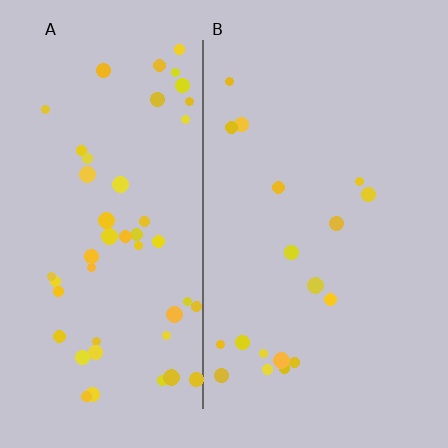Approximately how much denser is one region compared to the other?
Approximately 2.7× — region A over region B.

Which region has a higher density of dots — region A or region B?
A (the left).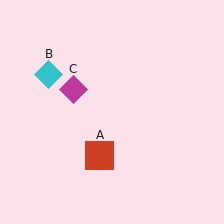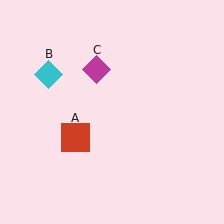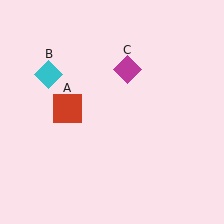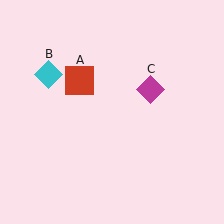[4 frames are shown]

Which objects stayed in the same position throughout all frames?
Cyan diamond (object B) remained stationary.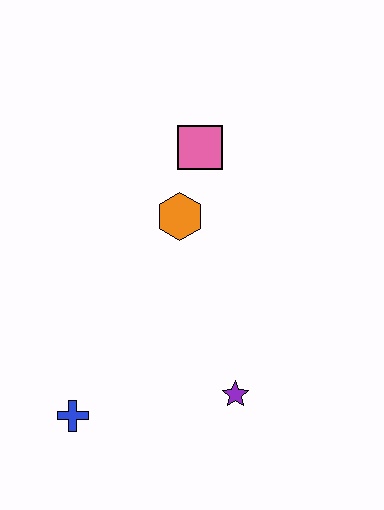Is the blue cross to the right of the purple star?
No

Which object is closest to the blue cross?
The purple star is closest to the blue cross.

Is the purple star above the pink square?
No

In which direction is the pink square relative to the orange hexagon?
The pink square is above the orange hexagon.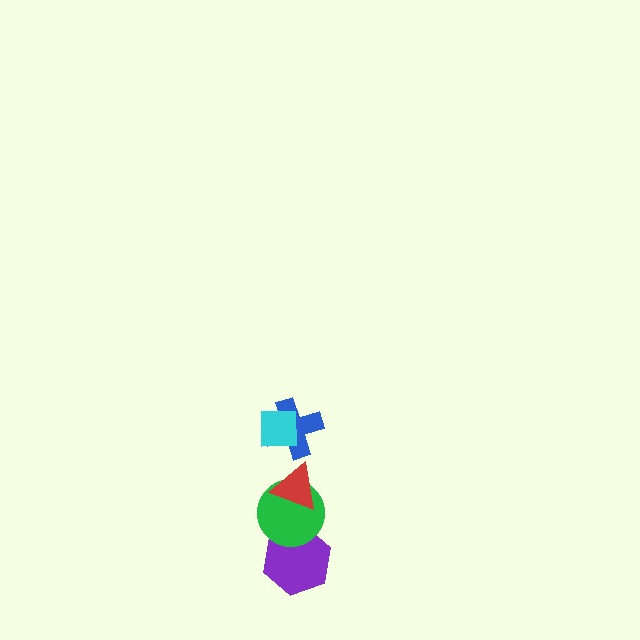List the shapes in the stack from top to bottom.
From top to bottom: the cyan square, the blue cross, the red triangle, the green circle, the purple hexagon.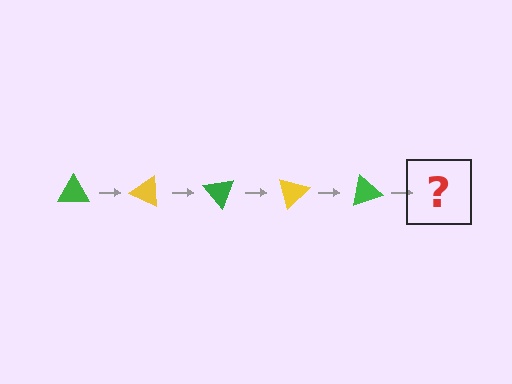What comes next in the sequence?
The next element should be a yellow triangle, rotated 125 degrees from the start.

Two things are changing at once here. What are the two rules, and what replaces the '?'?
The two rules are that it rotates 25 degrees each step and the color cycles through green and yellow. The '?' should be a yellow triangle, rotated 125 degrees from the start.